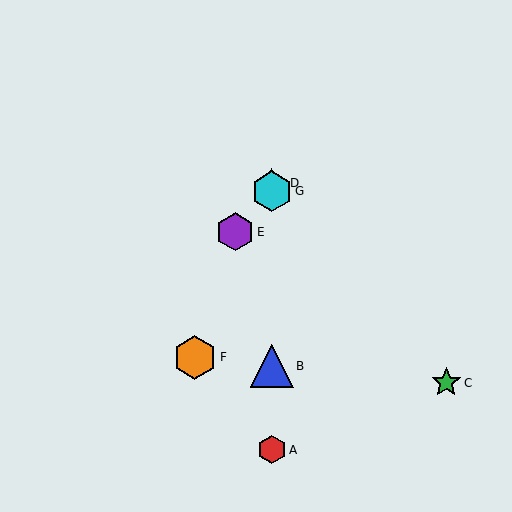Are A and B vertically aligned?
Yes, both are at x≈272.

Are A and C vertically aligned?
No, A is at x≈272 and C is at x≈446.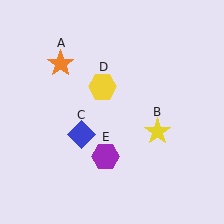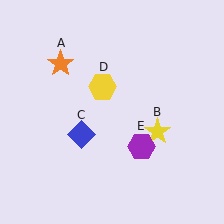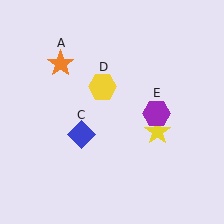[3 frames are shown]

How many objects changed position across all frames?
1 object changed position: purple hexagon (object E).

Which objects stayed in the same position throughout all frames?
Orange star (object A) and yellow star (object B) and blue diamond (object C) and yellow hexagon (object D) remained stationary.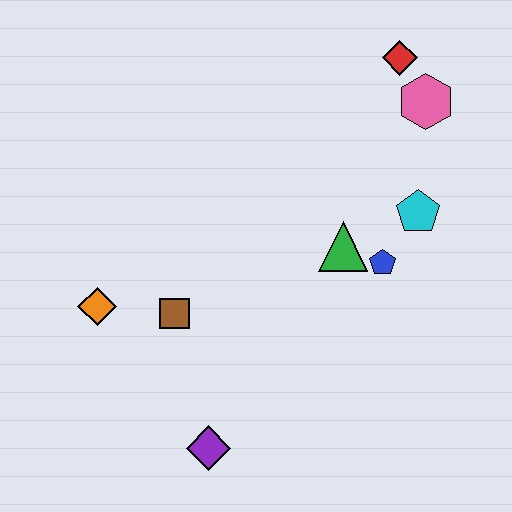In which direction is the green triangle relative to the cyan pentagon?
The green triangle is to the left of the cyan pentagon.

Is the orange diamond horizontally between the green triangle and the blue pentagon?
No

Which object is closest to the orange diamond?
The brown square is closest to the orange diamond.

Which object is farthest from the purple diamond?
The red diamond is farthest from the purple diamond.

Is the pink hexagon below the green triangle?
No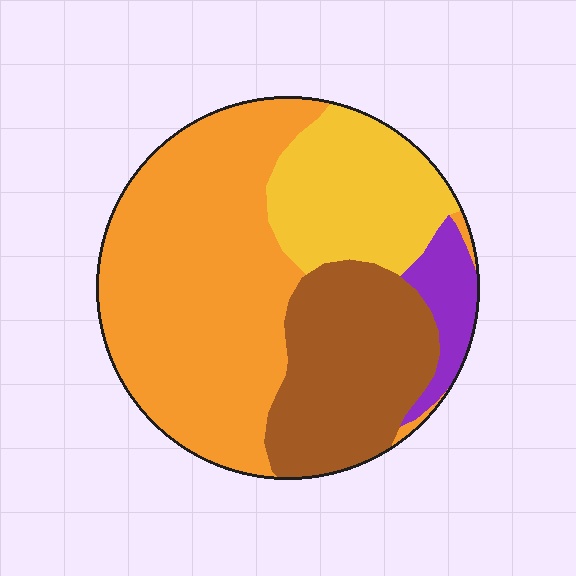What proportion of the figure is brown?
Brown takes up about one quarter (1/4) of the figure.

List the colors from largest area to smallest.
From largest to smallest: orange, brown, yellow, purple.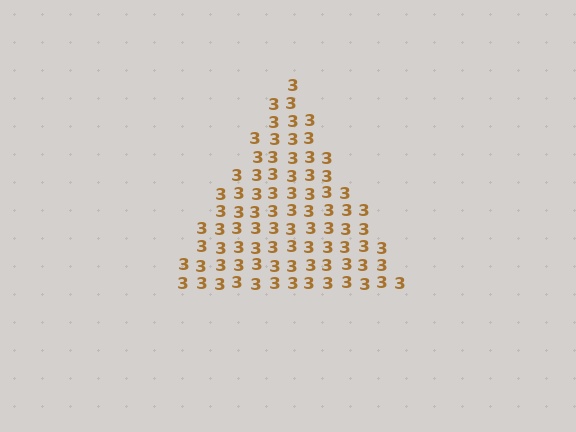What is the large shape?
The large shape is a triangle.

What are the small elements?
The small elements are digit 3's.